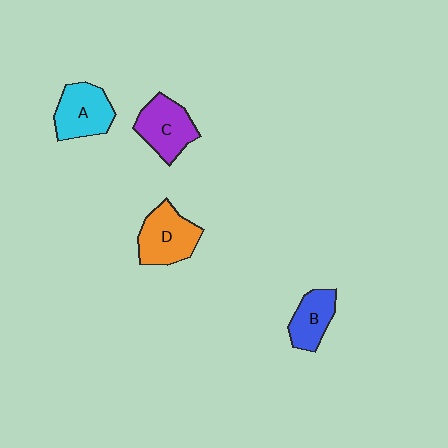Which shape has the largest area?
Shape D (orange).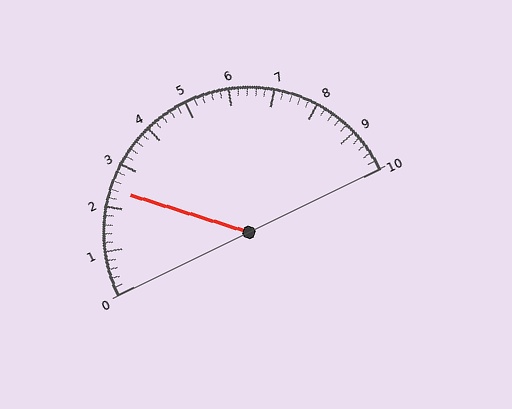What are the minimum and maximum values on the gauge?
The gauge ranges from 0 to 10.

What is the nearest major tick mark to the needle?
The nearest major tick mark is 2.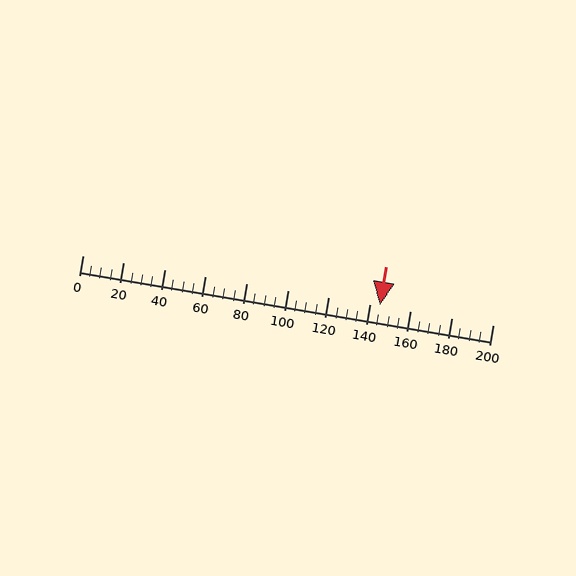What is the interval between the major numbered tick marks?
The major tick marks are spaced 20 units apart.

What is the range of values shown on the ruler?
The ruler shows values from 0 to 200.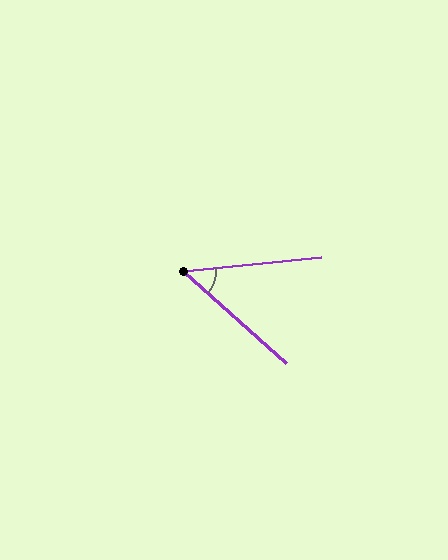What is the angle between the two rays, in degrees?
Approximately 47 degrees.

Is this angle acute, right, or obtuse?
It is acute.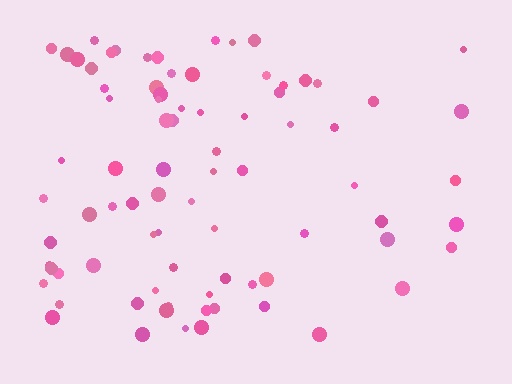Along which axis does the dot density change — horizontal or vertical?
Horizontal.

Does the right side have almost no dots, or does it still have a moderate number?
Still a moderate number, just noticeably fewer than the left.